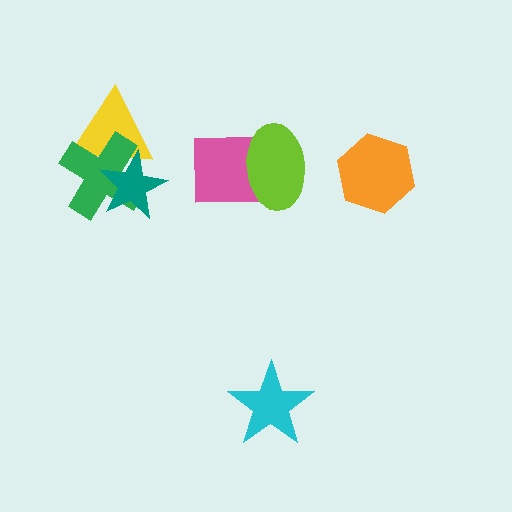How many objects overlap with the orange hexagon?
0 objects overlap with the orange hexagon.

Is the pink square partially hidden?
Yes, it is partially covered by another shape.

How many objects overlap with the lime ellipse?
1 object overlaps with the lime ellipse.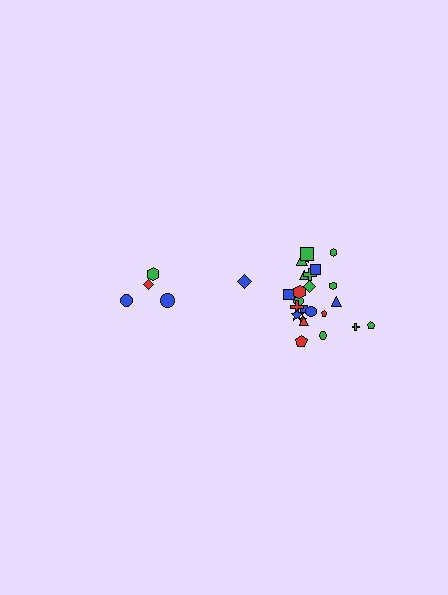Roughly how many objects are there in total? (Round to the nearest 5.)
Roughly 30 objects in total.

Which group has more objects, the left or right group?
The right group.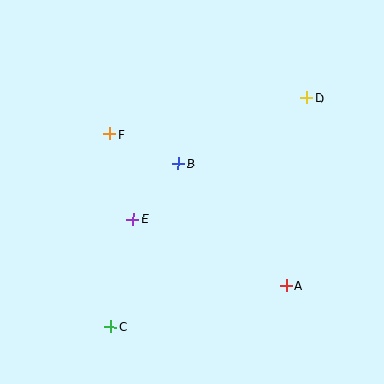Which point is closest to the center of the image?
Point B at (178, 163) is closest to the center.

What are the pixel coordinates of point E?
Point E is at (133, 219).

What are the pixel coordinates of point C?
Point C is at (111, 326).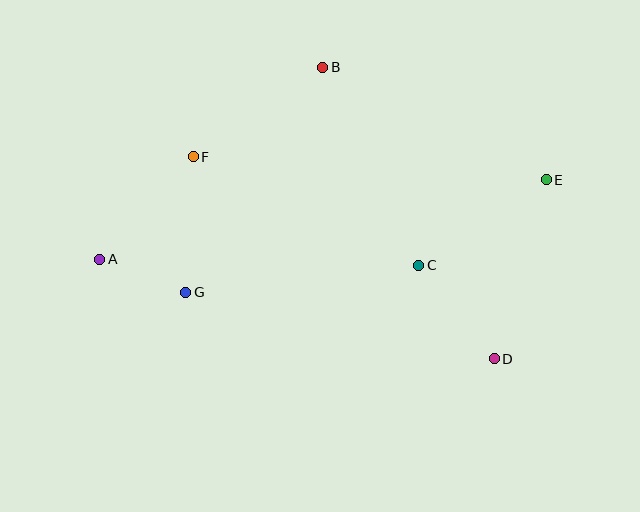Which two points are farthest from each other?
Points A and E are farthest from each other.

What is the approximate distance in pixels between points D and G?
The distance between D and G is approximately 315 pixels.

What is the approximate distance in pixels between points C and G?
The distance between C and G is approximately 234 pixels.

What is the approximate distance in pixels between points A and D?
The distance between A and D is approximately 407 pixels.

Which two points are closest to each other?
Points A and G are closest to each other.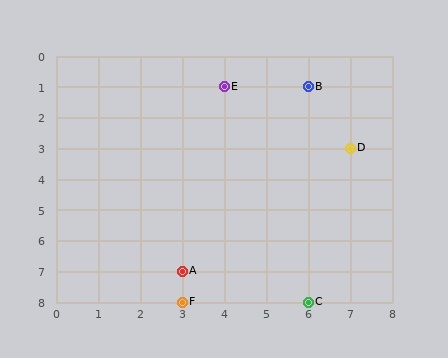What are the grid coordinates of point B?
Point B is at grid coordinates (6, 1).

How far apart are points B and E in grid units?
Points B and E are 2 columns apart.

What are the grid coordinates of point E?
Point E is at grid coordinates (4, 1).